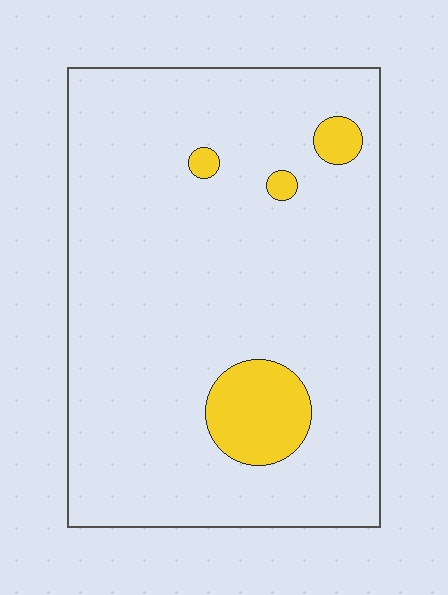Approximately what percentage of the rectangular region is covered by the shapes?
Approximately 10%.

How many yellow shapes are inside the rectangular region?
4.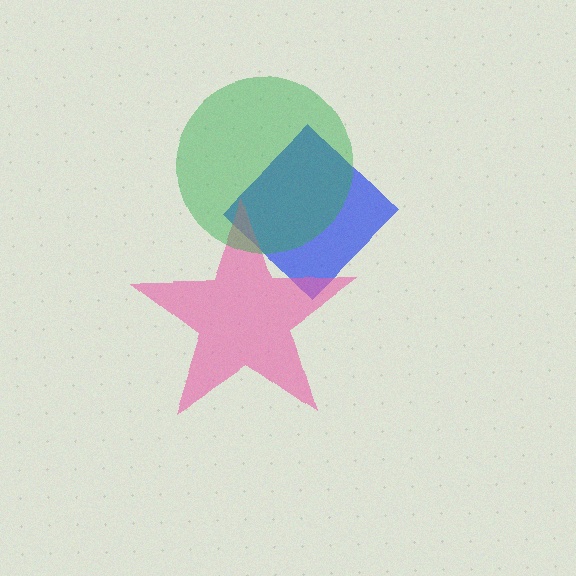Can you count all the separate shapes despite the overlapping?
Yes, there are 3 separate shapes.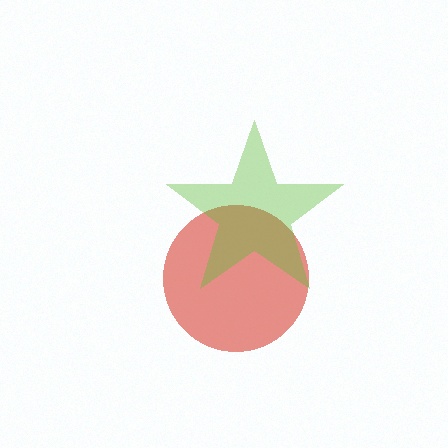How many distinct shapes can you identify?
There are 2 distinct shapes: a red circle, a lime star.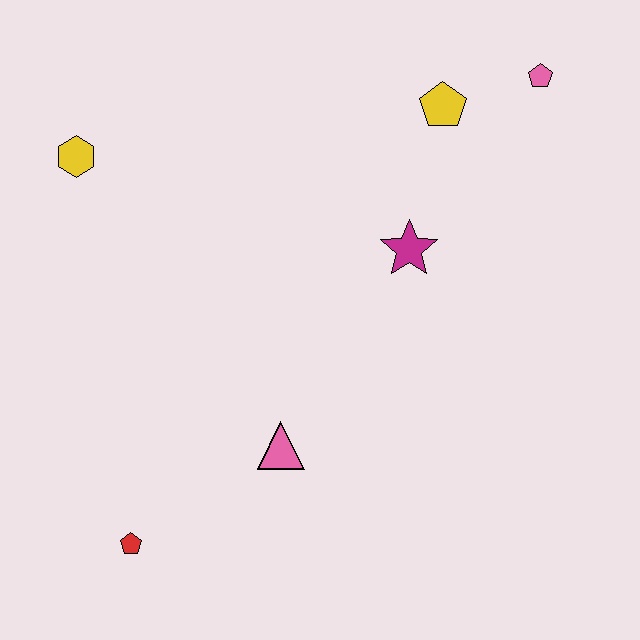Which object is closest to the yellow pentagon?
The pink pentagon is closest to the yellow pentagon.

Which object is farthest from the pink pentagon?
The red pentagon is farthest from the pink pentagon.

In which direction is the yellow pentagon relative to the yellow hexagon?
The yellow pentagon is to the right of the yellow hexagon.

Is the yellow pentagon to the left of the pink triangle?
No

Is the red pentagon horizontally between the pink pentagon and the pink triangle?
No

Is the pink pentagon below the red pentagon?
No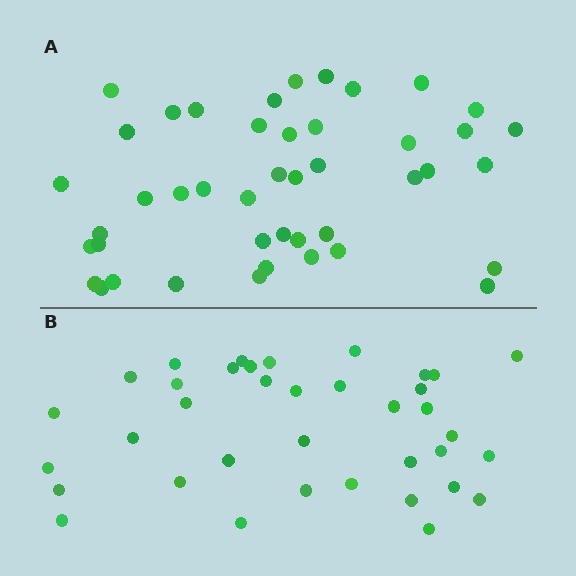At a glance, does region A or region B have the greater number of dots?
Region A (the top region) has more dots.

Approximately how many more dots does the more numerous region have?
Region A has roughly 8 or so more dots than region B.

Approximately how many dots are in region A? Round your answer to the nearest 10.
About 40 dots. (The exact count is 44, which rounds to 40.)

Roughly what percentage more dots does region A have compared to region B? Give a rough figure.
About 20% more.